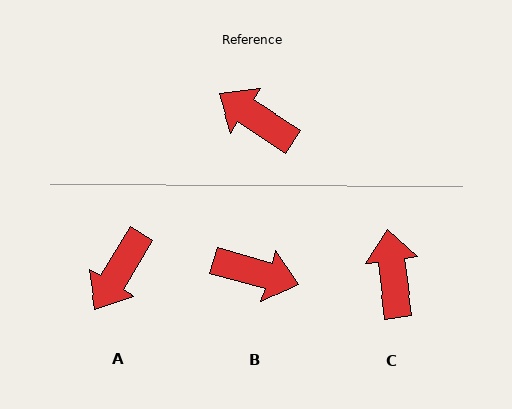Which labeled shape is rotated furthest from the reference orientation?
B, about 163 degrees away.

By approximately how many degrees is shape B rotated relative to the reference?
Approximately 163 degrees clockwise.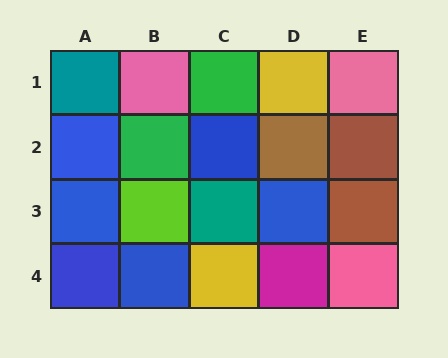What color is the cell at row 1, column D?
Yellow.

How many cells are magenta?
1 cell is magenta.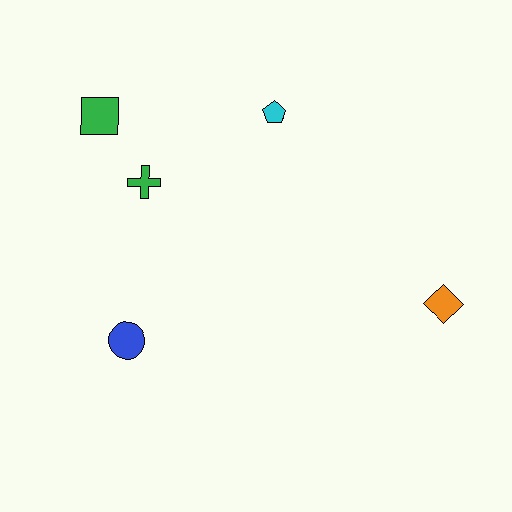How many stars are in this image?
There are no stars.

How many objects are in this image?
There are 5 objects.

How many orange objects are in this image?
There is 1 orange object.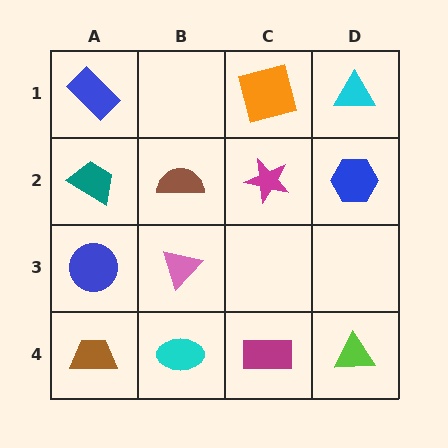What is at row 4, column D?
A lime triangle.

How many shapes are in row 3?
2 shapes.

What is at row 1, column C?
An orange square.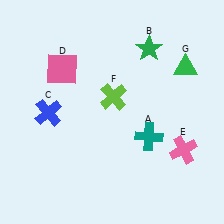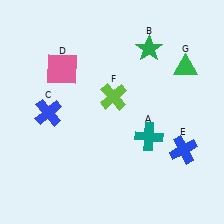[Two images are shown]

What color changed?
The cross (E) changed from pink in Image 1 to blue in Image 2.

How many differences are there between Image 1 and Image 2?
There is 1 difference between the two images.